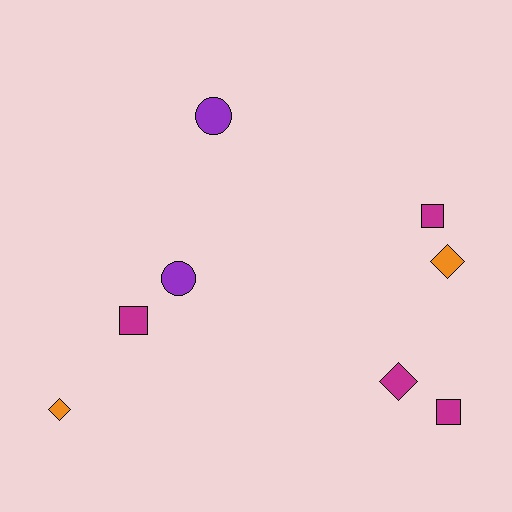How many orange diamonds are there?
There are 2 orange diamonds.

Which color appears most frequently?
Magenta, with 4 objects.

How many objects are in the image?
There are 8 objects.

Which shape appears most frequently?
Square, with 3 objects.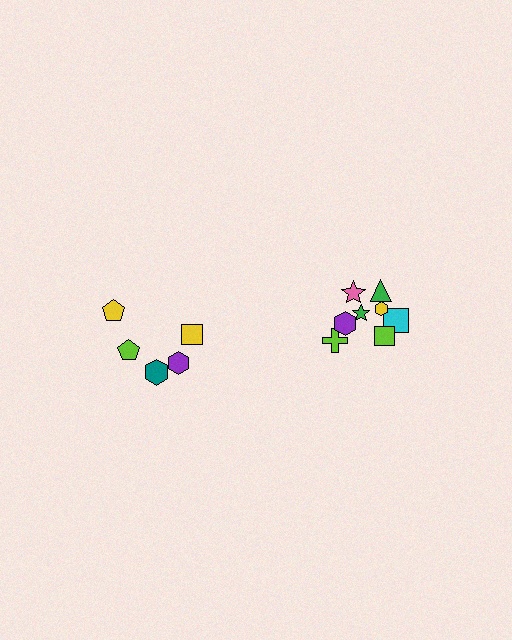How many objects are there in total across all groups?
There are 13 objects.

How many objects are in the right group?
There are 8 objects.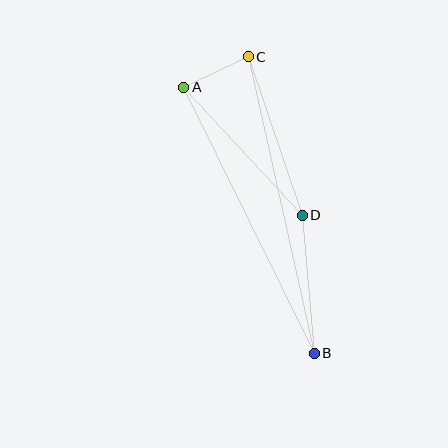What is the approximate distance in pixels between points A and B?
The distance between A and B is approximately 297 pixels.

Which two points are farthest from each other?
Points B and C are farthest from each other.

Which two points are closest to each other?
Points A and C are closest to each other.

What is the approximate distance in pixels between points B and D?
The distance between B and D is approximately 139 pixels.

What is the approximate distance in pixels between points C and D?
The distance between C and D is approximately 167 pixels.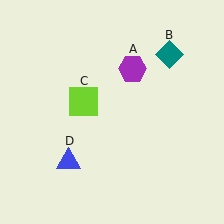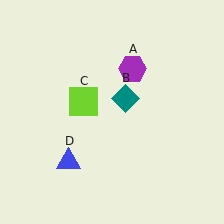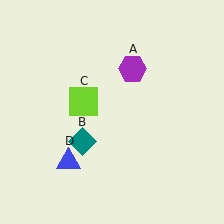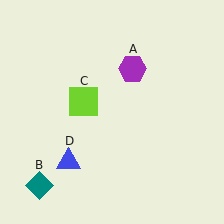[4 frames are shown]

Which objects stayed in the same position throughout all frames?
Purple hexagon (object A) and lime square (object C) and blue triangle (object D) remained stationary.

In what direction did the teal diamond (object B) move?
The teal diamond (object B) moved down and to the left.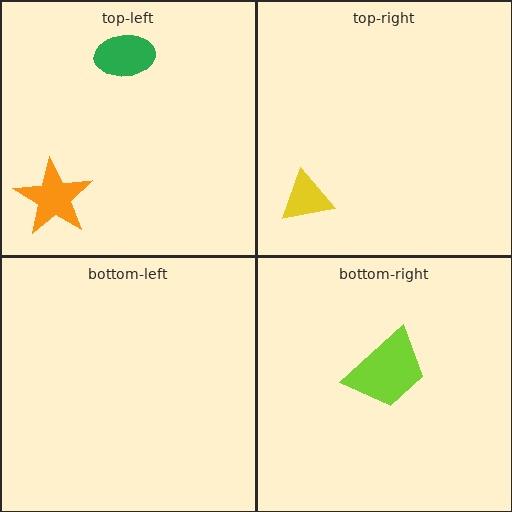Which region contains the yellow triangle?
The top-right region.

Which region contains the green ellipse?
The top-left region.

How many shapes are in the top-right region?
1.